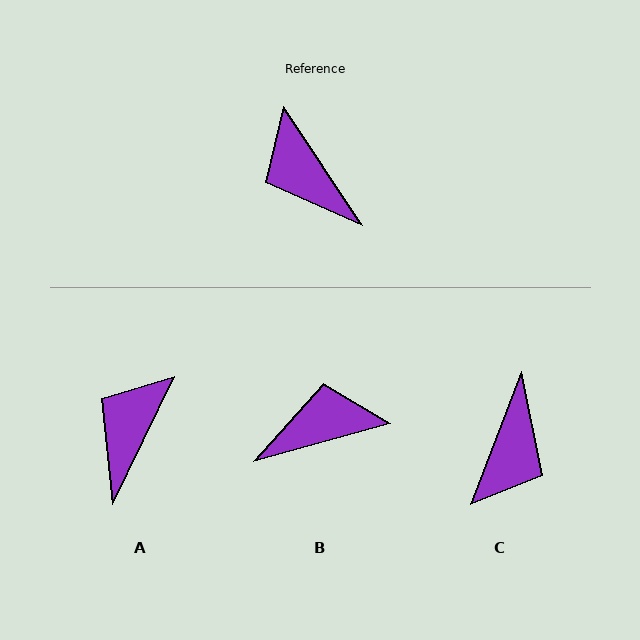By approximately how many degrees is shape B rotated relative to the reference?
Approximately 108 degrees clockwise.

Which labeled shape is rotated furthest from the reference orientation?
C, about 125 degrees away.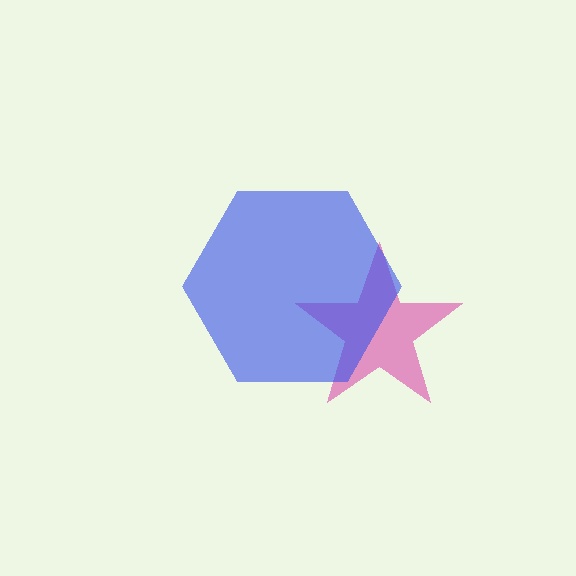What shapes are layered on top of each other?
The layered shapes are: a magenta star, a blue hexagon.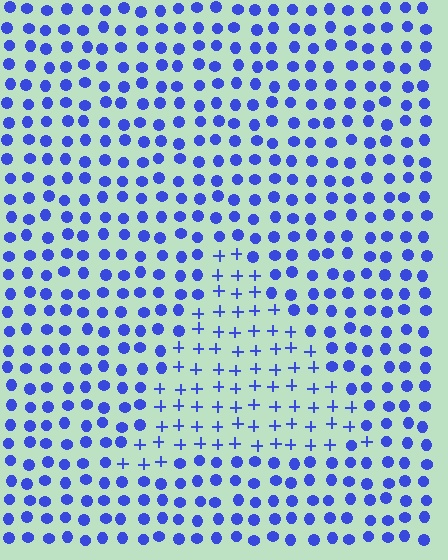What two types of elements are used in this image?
The image uses plus signs inside the triangle region and circles outside it.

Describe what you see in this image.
The image is filled with small blue elements arranged in a uniform grid. A triangle-shaped region contains plus signs, while the surrounding area contains circles. The boundary is defined purely by the change in element shape.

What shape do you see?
I see a triangle.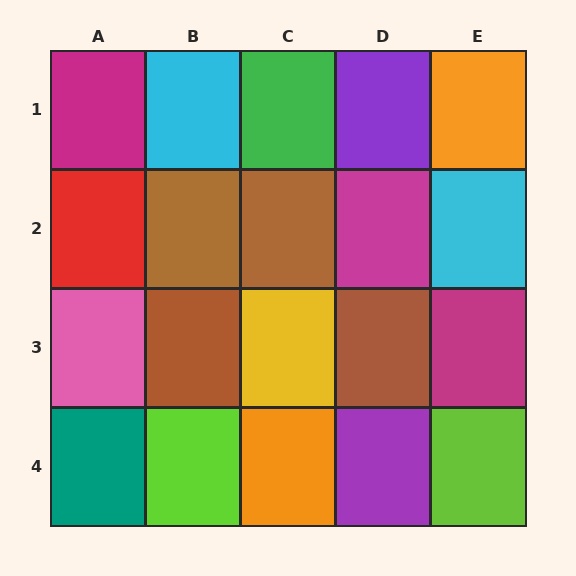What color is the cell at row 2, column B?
Brown.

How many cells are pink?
1 cell is pink.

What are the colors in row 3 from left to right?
Pink, brown, yellow, brown, magenta.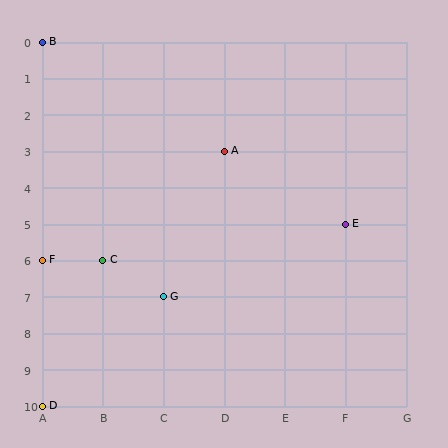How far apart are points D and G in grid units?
Points D and G are 2 columns and 3 rows apart (about 3.6 grid units diagonally).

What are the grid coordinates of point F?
Point F is at grid coordinates (A, 6).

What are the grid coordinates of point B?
Point B is at grid coordinates (A, 0).